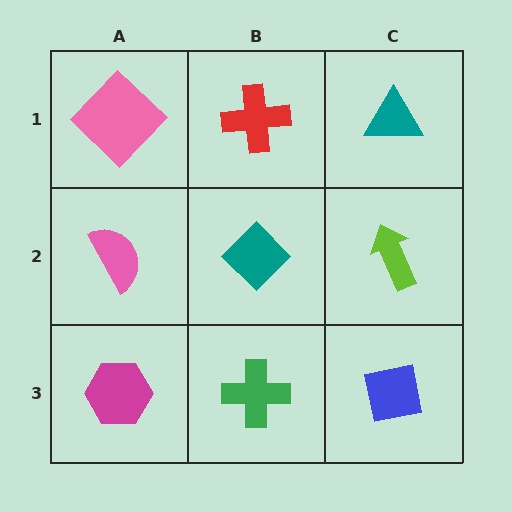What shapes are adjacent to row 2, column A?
A pink diamond (row 1, column A), a magenta hexagon (row 3, column A), a teal diamond (row 2, column B).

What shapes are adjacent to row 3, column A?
A pink semicircle (row 2, column A), a green cross (row 3, column B).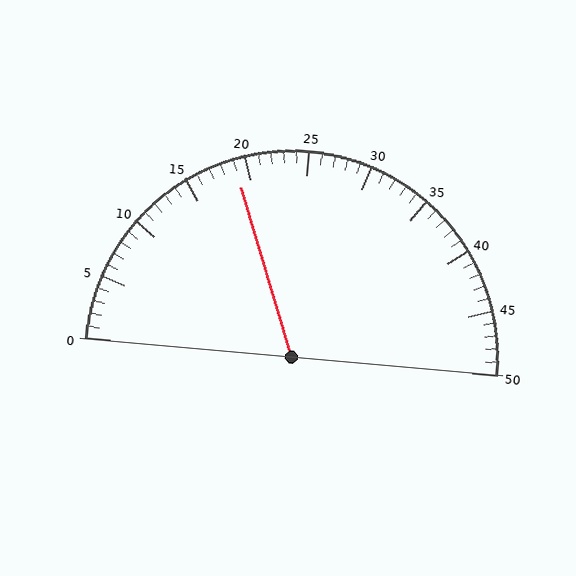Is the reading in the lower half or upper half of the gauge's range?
The reading is in the lower half of the range (0 to 50).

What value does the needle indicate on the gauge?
The needle indicates approximately 19.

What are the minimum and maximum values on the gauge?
The gauge ranges from 0 to 50.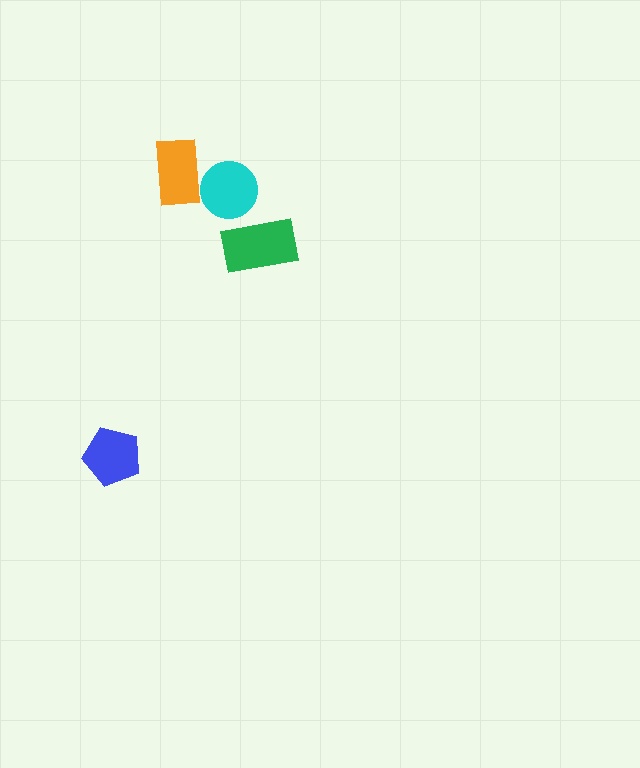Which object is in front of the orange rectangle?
The cyan circle is in front of the orange rectangle.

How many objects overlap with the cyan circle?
1 object overlaps with the cyan circle.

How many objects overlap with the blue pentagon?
0 objects overlap with the blue pentagon.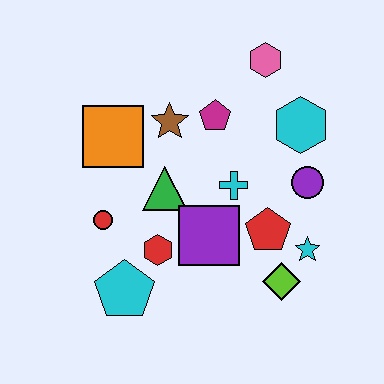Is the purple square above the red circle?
No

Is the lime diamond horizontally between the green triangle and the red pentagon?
No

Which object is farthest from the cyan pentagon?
The pink hexagon is farthest from the cyan pentagon.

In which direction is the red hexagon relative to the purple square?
The red hexagon is to the left of the purple square.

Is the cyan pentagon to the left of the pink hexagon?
Yes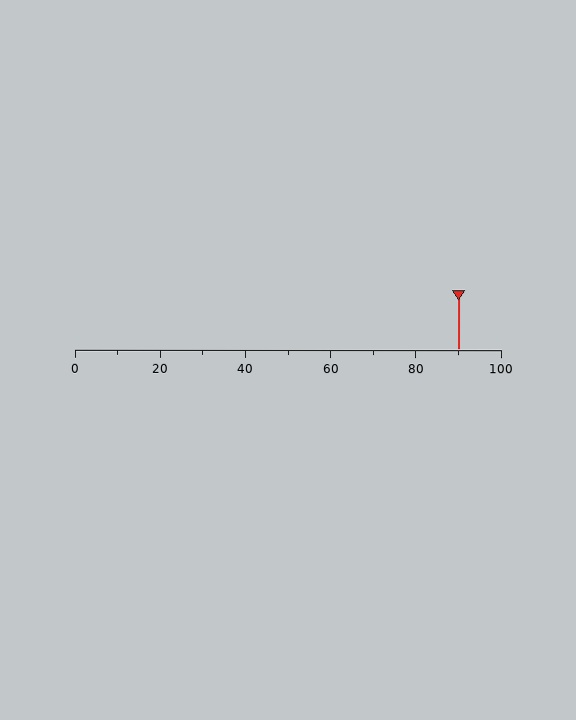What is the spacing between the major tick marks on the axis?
The major ticks are spaced 20 apart.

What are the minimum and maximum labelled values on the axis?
The axis runs from 0 to 100.